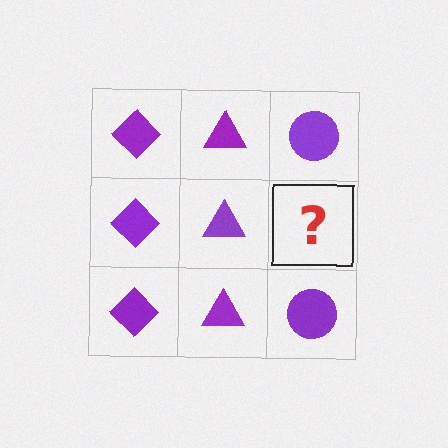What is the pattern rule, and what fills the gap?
The rule is that each column has a consistent shape. The gap should be filled with a purple circle.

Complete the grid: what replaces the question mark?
The question mark should be replaced with a purple circle.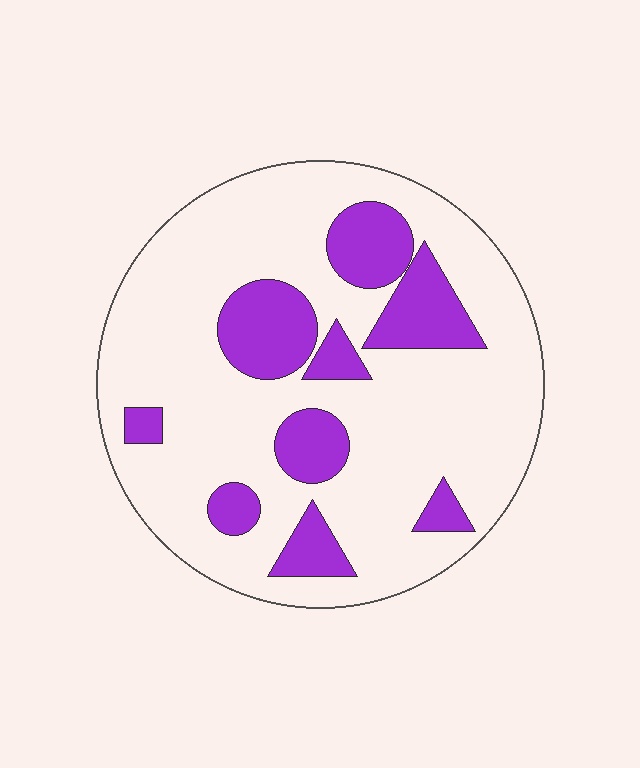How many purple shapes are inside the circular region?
9.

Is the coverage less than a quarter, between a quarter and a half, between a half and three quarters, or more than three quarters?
Less than a quarter.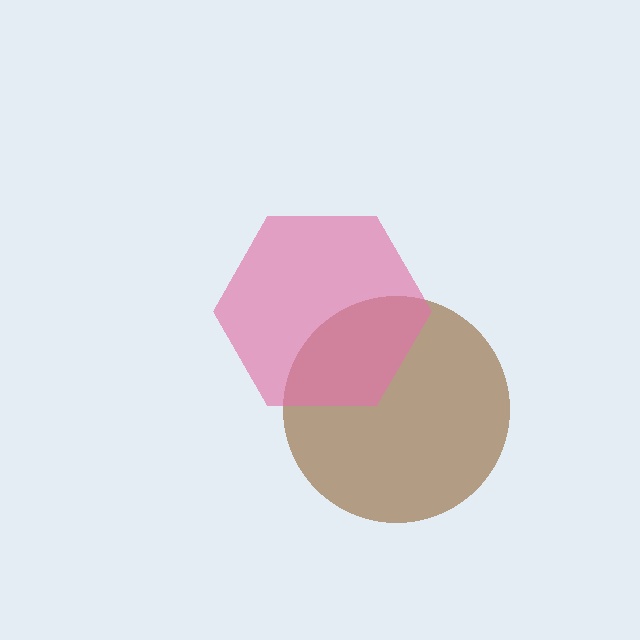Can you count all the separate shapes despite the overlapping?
Yes, there are 2 separate shapes.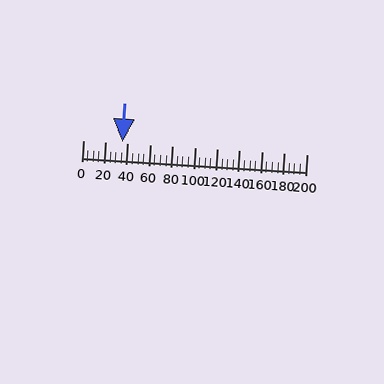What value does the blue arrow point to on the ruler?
The blue arrow points to approximately 35.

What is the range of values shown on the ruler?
The ruler shows values from 0 to 200.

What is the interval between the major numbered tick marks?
The major tick marks are spaced 20 units apart.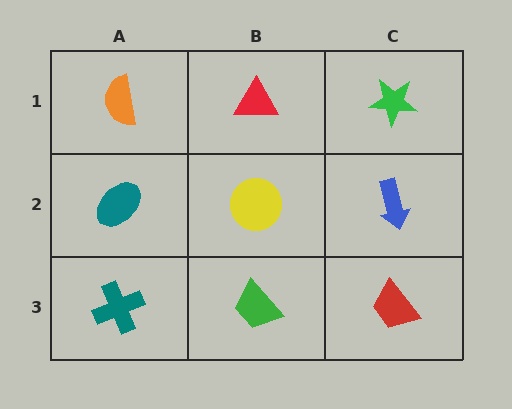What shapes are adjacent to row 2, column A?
An orange semicircle (row 1, column A), a teal cross (row 3, column A), a yellow circle (row 2, column B).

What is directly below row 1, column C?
A blue arrow.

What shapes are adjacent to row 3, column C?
A blue arrow (row 2, column C), a green trapezoid (row 3, column B).